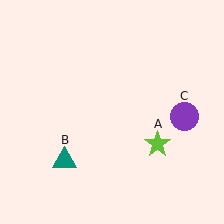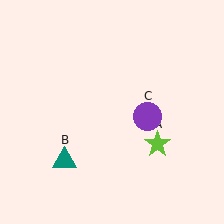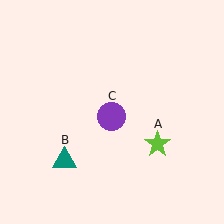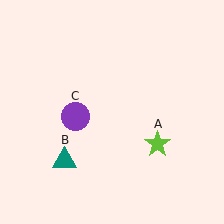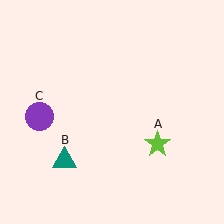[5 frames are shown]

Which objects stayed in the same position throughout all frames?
Lime star (object A) and teal triangle (object B) remained stationary.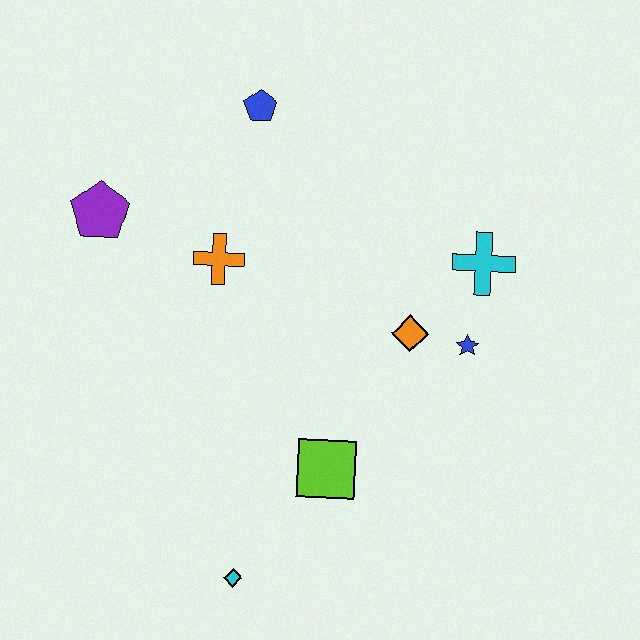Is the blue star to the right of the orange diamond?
Yes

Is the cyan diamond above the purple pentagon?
No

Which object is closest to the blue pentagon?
The orange cross is closest to the blue pentagon.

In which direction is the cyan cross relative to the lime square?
The cyan cross is above the lime square.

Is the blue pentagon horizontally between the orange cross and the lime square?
Yes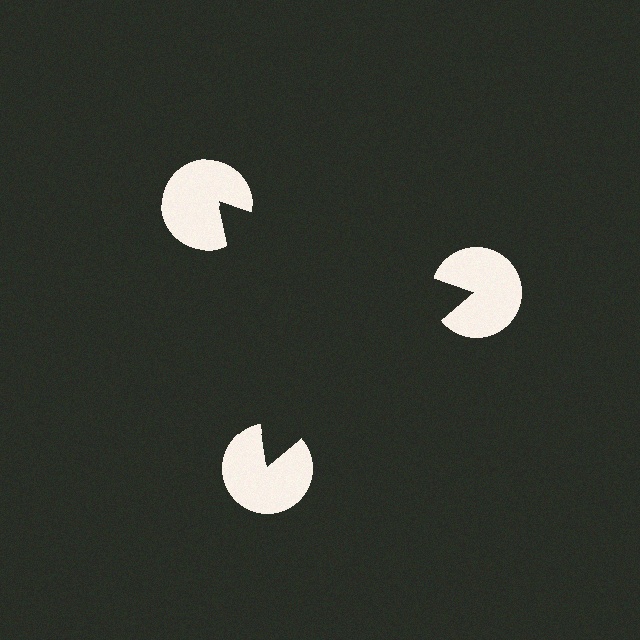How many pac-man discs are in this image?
There are 3 — one at each vertex of the illusory triangle.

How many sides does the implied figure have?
3 sides.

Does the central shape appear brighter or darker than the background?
It typically appears slightly darker than the background, even though no actual brightness change is drawn.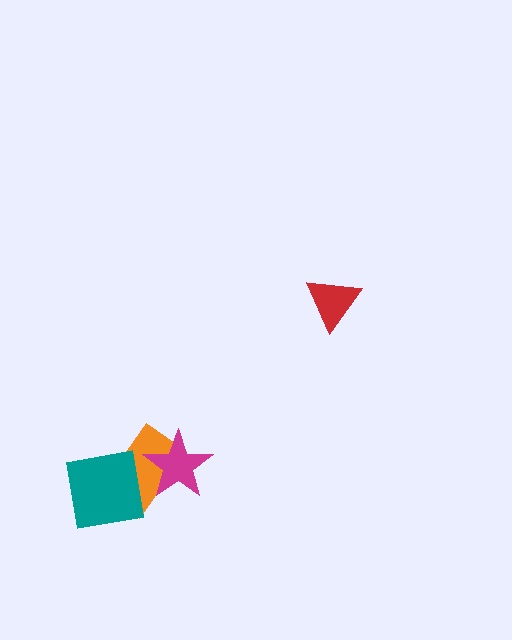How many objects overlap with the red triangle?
0 objects overlap with the red triangle.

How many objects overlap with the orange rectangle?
2 objects overlap with the orange rectangle.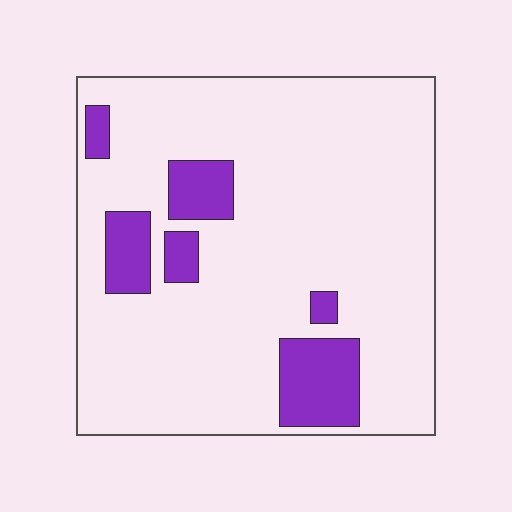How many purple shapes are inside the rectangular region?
6.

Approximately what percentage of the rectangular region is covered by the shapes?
Approximately 15%.